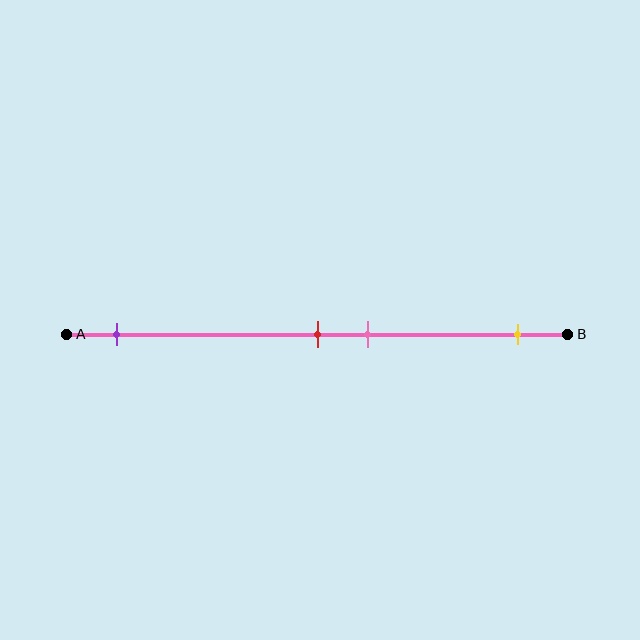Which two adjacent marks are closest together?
The red and pink marks are the closest adjacent pair.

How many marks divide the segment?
There are 4 marks dividing the segment.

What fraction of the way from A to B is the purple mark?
The purple mark is approximately 10% (0.1) of the way from A to B.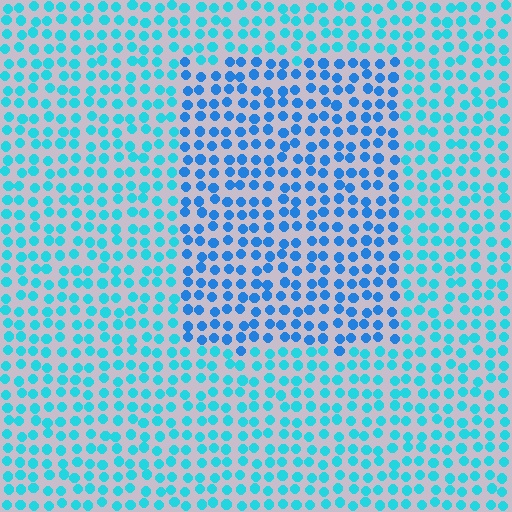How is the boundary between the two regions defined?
The boundary is defined purely by a slight shift in hue (about 27 degrees). Spacing, size, and orientation are identical on both sides.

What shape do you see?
I see a rectangle.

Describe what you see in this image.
The image is filled with small cyan elements in a uniform arrangement. A rectangle-shaped region is visible where the elements are tinted to a slightly different hue, forming a subtle color boundary.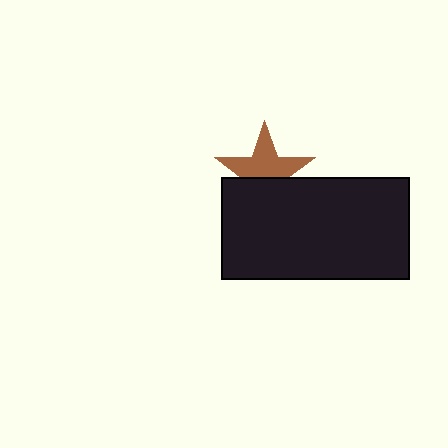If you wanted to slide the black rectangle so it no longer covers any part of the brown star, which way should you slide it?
Slide it down — that is the most direct way to separate the two shapes.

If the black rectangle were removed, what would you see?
You would see the complete brown star.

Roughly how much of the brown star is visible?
About half of it is visible (roughly 60%).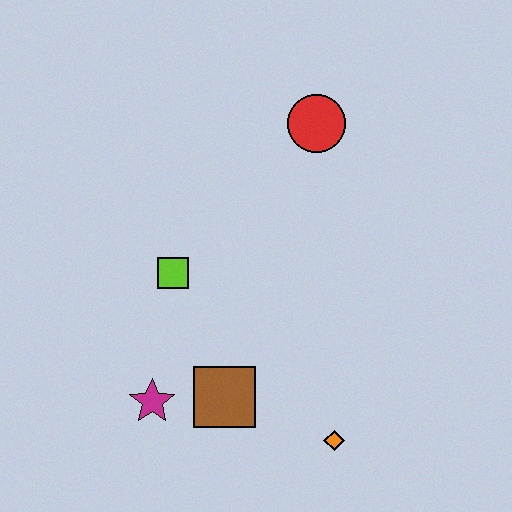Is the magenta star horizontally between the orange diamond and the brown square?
No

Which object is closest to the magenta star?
The brown square is closest to the magenta star.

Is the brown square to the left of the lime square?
No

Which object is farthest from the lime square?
The orange diamond is farthest from the lime square.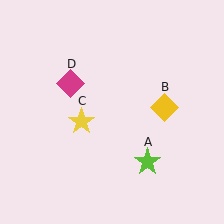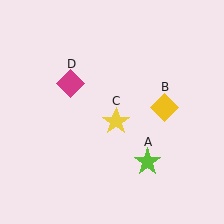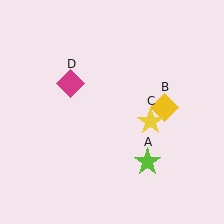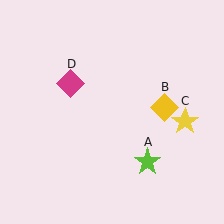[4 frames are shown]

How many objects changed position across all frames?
1 object changed position: yellow star (object C).